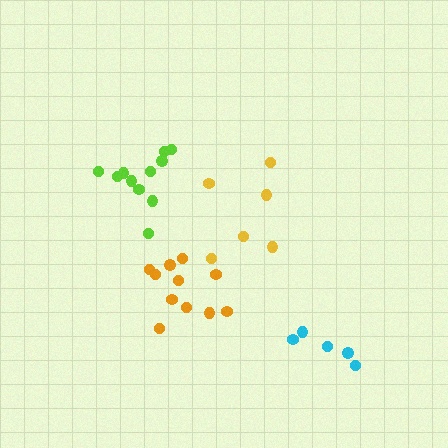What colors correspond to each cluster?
The clusters are colored: lime, yellow, orange, cyan.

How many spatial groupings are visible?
There are 4 spatial groupings.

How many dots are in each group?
Group 1: 11 dots, Group 2: 6 dots, Group 3: 11 dots, Group 4: 5 dots (33 total).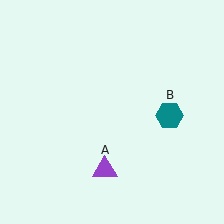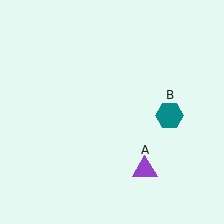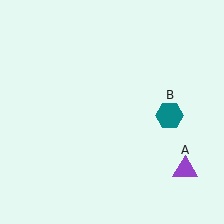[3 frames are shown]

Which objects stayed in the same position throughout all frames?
Teal hexagon (object B) remained stationary.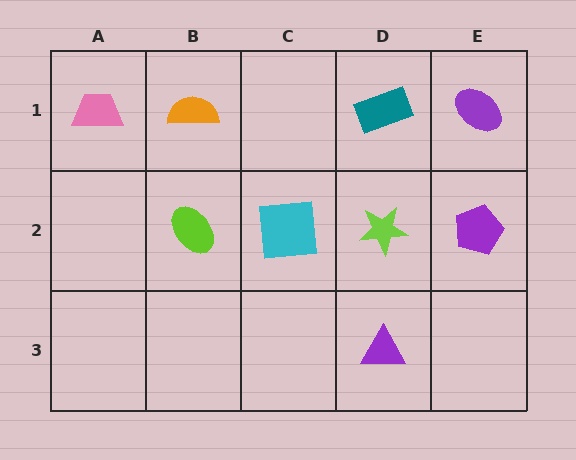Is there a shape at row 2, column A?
No, that cell is empty.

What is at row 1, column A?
A pink trapezoid.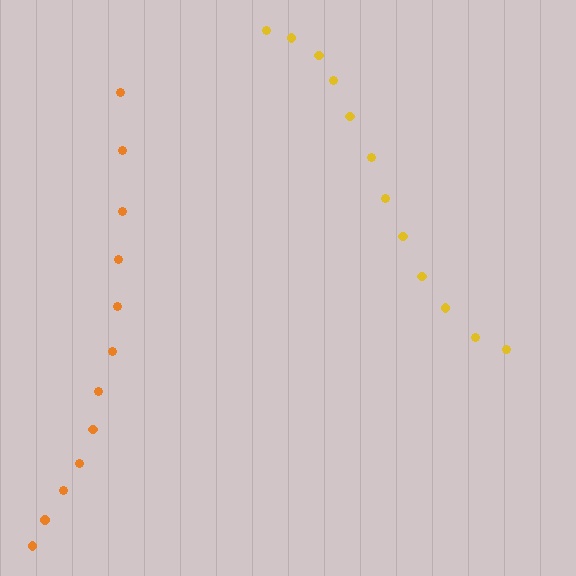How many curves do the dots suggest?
There are 2 distinct paths.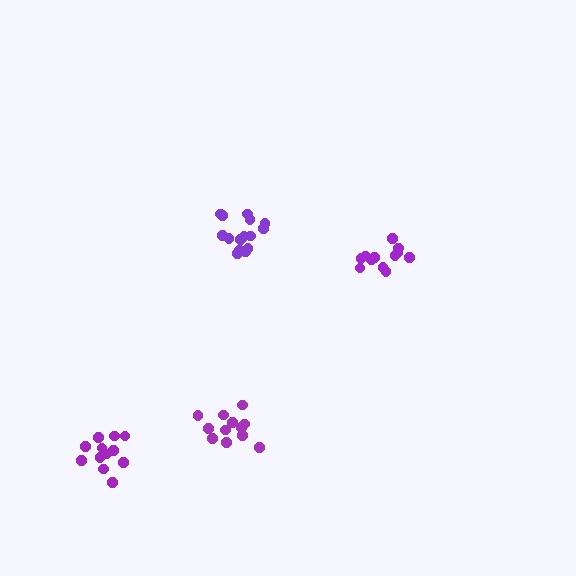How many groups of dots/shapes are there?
There are 4 groups.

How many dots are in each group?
Group 1: 12 dots, Group 2: 12 dots, Group 3: 15 dots, Group 4: 12 dots (51 total).